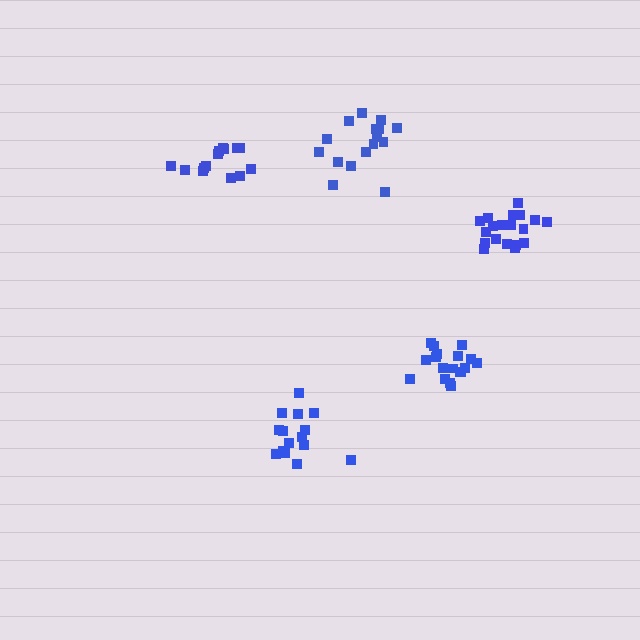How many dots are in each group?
Group 1: 14 dots, Group 2: 15 dots, Group 3: 18 dots, Group 4: 16 dots, Group 5: 19 dots (82 total).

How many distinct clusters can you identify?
There are 5 distinct clusters.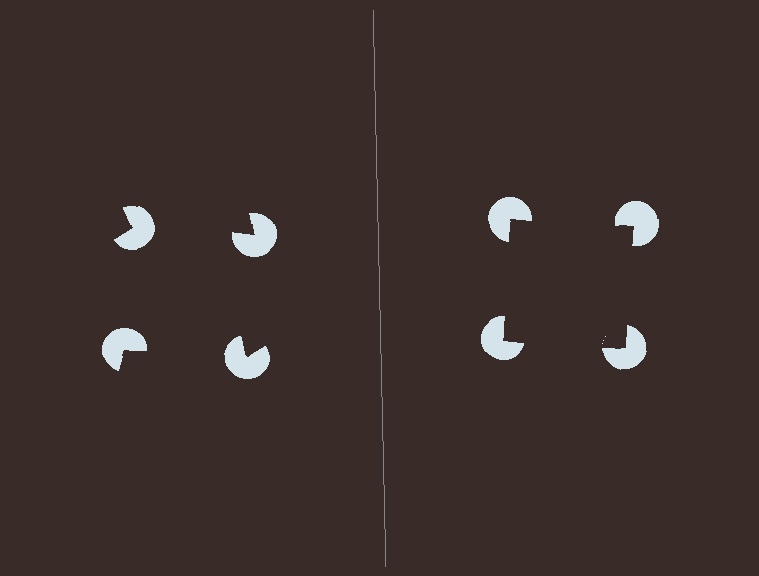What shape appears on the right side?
An illusory square.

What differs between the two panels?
The pac-man discs are positioned identically on both sides; only the wedge orientations differ. On the right they align to a square; on the left they are misaligned.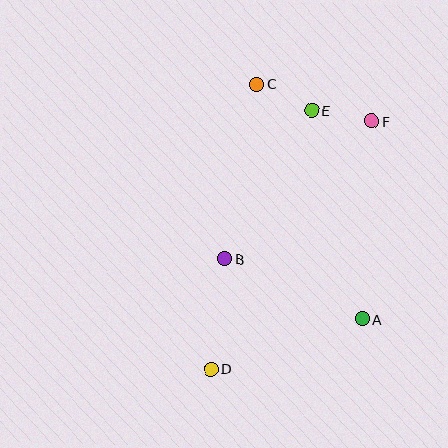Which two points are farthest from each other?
Points D and F are farthest from each other.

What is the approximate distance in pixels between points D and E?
The distance between D and E is approximately 277 pixels.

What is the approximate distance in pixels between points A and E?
The distance between A and E is approximately 215 pixels.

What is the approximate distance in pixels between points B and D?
The distance between B and D is approximately 111 pixels.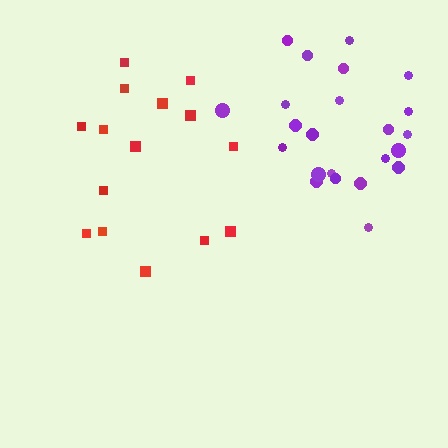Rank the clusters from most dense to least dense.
purple, red.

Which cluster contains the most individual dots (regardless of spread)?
Purple (23).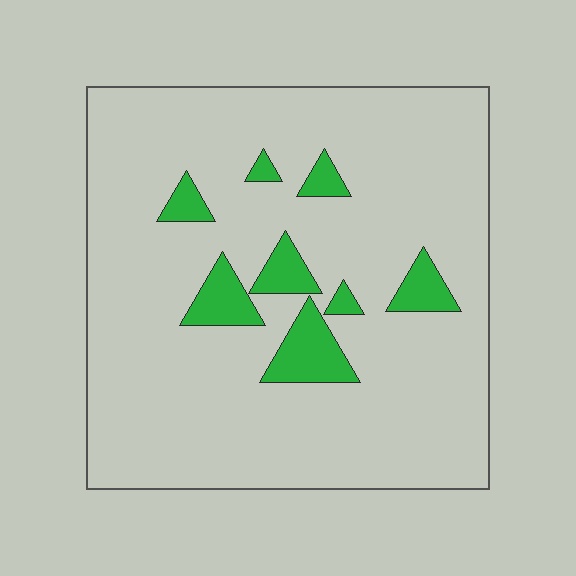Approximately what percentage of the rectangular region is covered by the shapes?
Approximately 10%.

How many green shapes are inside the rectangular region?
8.